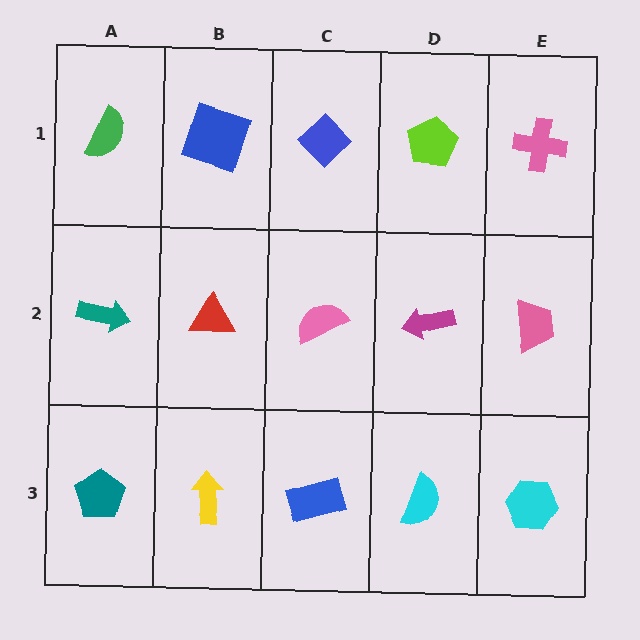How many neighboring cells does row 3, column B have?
3.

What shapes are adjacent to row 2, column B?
A blue square (row 1, column B), a yellow arrow (row 3, column B), a teal arrow (row 2, column A), a pink semicircle (row 2, column C).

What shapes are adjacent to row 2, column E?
A pink cross (row 1, column E), a cyan hexagon (row 3, column E), a magenta arrow (row 2, column D).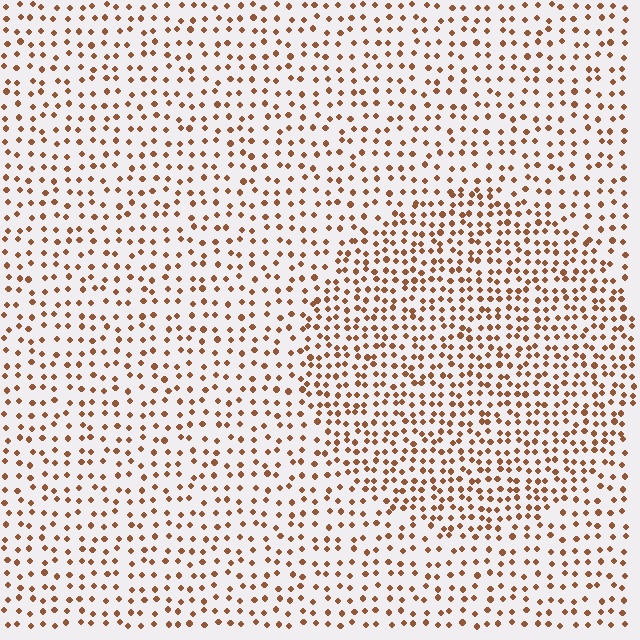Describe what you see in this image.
The image contains small brown elements arranged at two different densities. A circle-shaped region is visible where the elements are more densely packed than the surrounding area.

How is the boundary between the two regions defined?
The boundary is defined by a change in element density (approximately 1.7x ratio). All elements are the same color, size, and shape.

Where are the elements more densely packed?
The elements are more densely packed inside the circle boundary.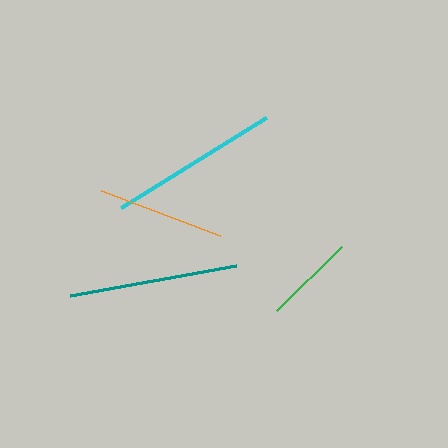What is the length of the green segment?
The green segment is approximately 92 pixels long.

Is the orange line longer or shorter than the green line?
The orange line is longer than the green line.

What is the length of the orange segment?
The orange segment is approximately 127 pixels long.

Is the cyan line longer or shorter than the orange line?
The cyan line is longer than the orange line.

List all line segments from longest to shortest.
From longest to shortest: cyan, teal, orange, green.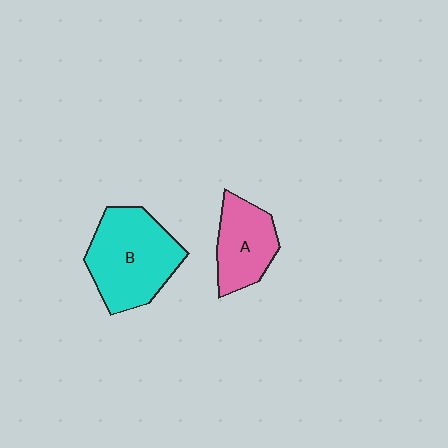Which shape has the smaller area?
Shape A (pink).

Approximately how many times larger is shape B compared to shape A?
Approximately 1.6 times.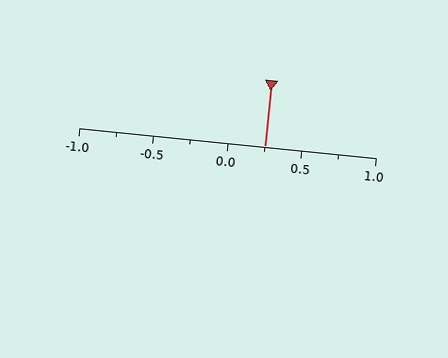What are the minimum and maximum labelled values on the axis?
The axis runs from -1.0 to 1.0.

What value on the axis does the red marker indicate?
The marker indicates approximately 0.25.